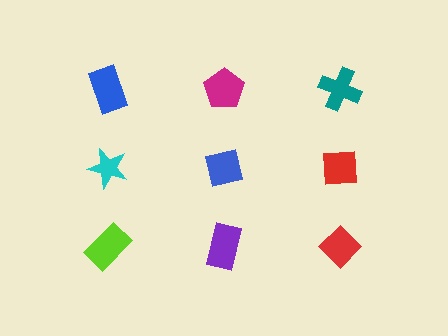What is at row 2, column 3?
A red square.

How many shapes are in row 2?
3 shapes.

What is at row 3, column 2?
A purple rectangle.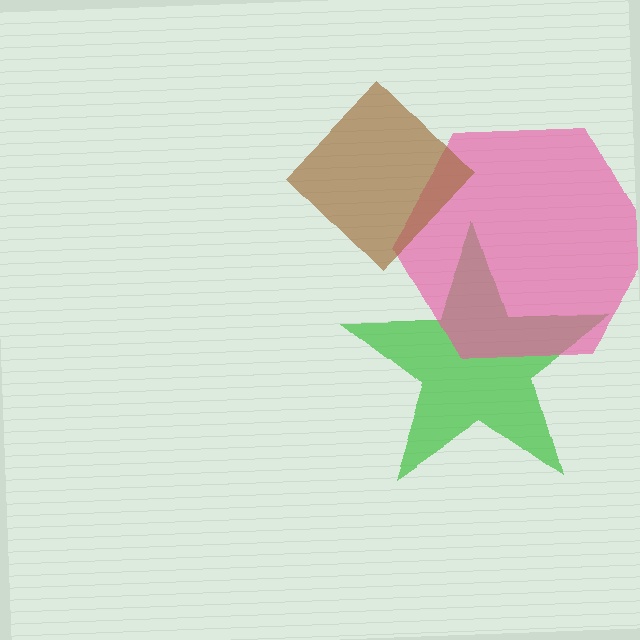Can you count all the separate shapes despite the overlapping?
Yes, there are 3 separate shapes.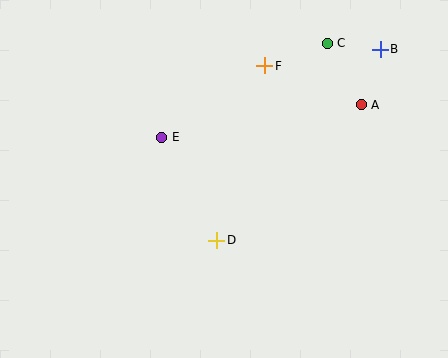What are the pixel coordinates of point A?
Point A is at (361, 105).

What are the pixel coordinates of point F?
Point F is at (265, 66).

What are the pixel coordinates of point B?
Point B is at (380, 49).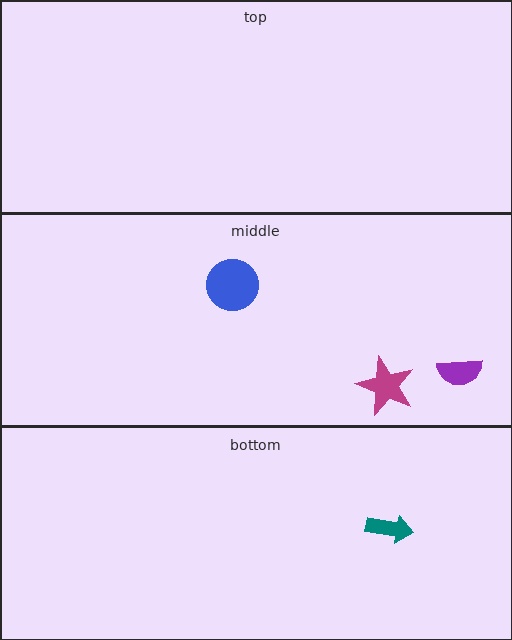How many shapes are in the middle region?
3.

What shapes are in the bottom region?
The teal arrow.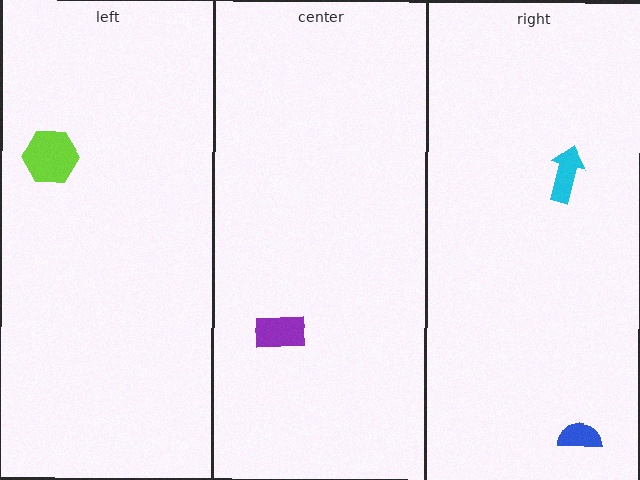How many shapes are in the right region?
2.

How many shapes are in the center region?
1.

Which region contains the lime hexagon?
The left region.